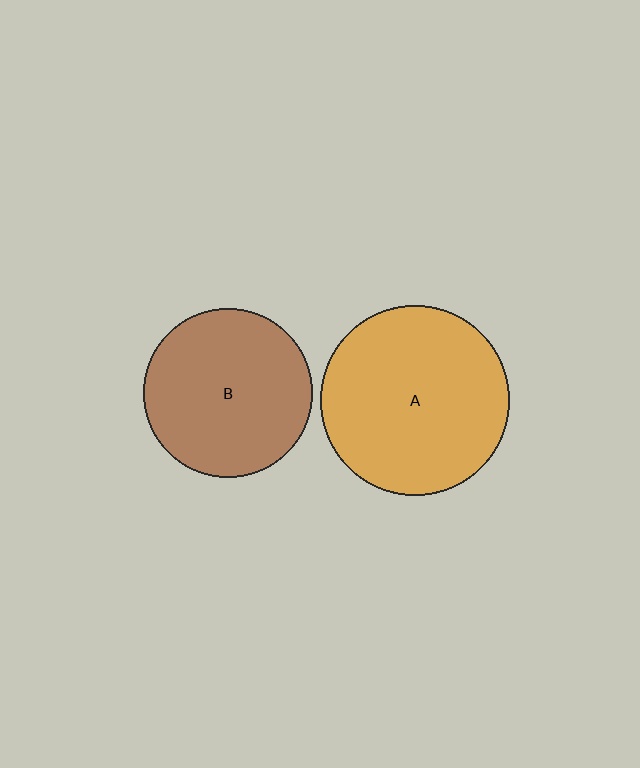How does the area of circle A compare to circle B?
Approximately 1.3 times.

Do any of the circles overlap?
No, none of the circles overlap.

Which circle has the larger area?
Circle A (orange).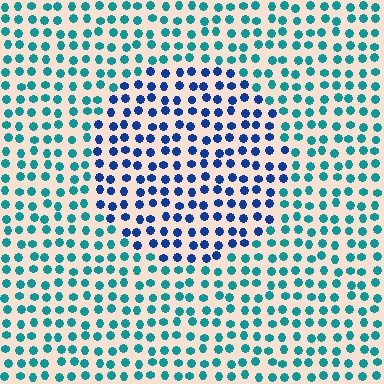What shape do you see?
I see a circle.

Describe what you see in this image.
The image is filled with small teal elements in a uniform arrangement. A circle-shaped region is visible where the elements are tinted to a slightly different hue, forming a subtle color boundary.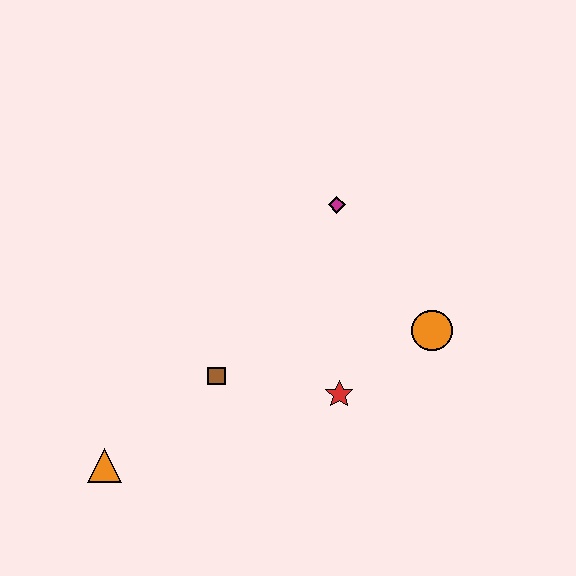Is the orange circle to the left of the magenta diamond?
No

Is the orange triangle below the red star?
Yes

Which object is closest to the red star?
The orange circle is closest to the red star.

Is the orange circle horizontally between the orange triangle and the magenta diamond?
No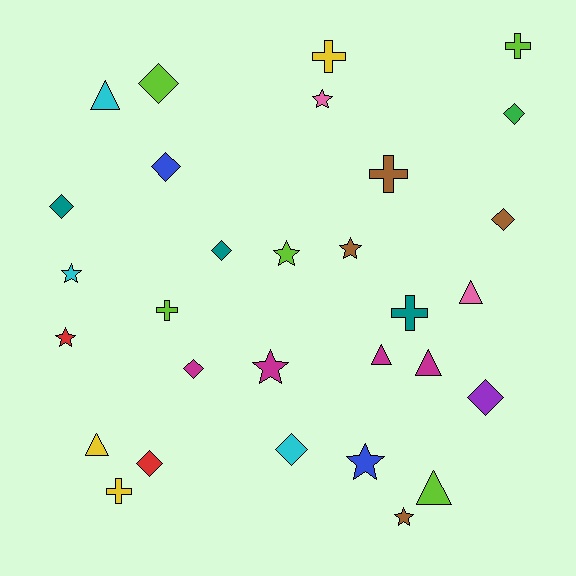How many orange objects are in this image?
There are no orange objects.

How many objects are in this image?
There are 30 objects.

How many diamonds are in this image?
There are 10 diamonds.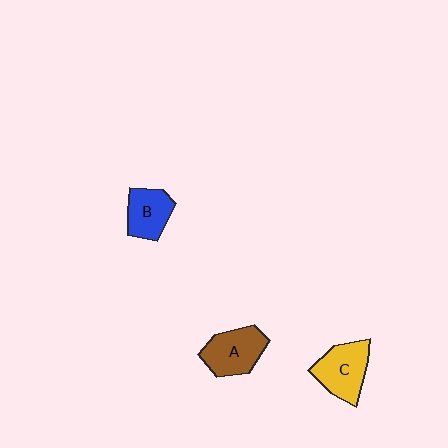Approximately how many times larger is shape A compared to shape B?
Approximately 1.2 times.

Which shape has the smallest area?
Shape B (blue).